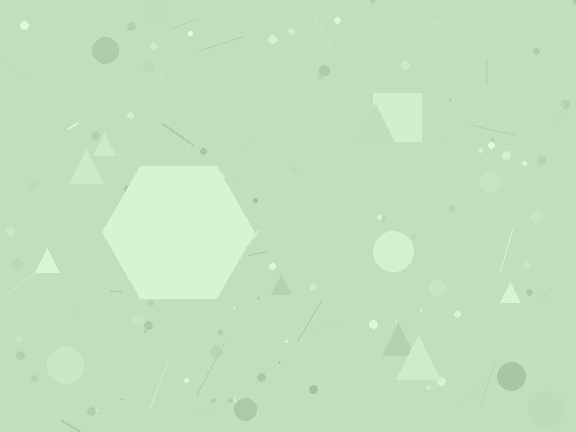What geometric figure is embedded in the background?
A hexagon is embedded in the background.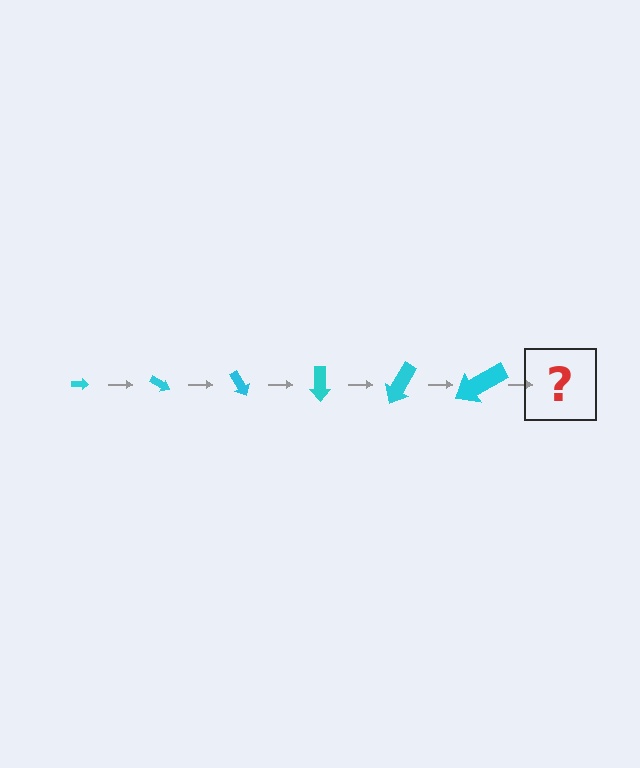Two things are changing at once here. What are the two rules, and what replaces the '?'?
The two rules are that the arrow grows larger each step and it rotates 30 degrees each step. The '?' should be an arrow, larger than the previous one and rotated 180 degrees from the start.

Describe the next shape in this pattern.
It should be an arrow, larger than the previous one and rotated 180 degrees from the start.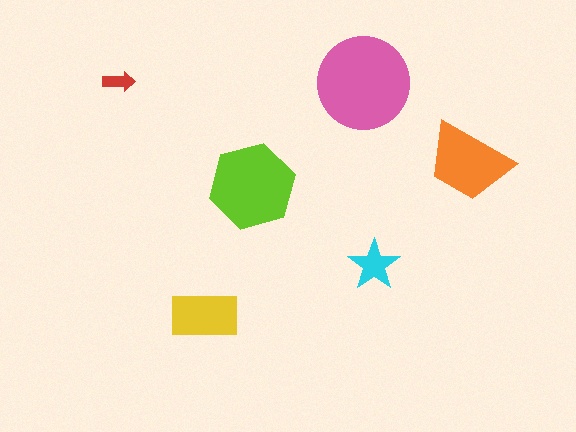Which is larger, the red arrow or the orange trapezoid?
The orange trapezoid.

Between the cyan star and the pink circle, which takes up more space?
The pink circle.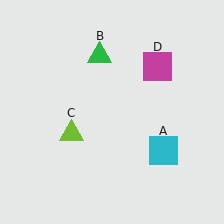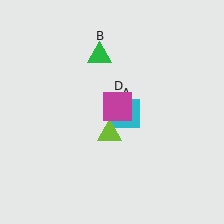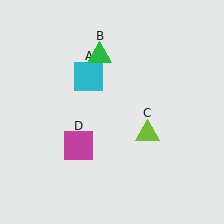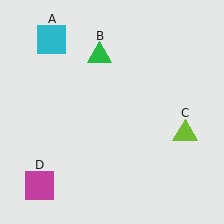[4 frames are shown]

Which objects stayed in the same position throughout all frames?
Green triangle (object B) remained stationary.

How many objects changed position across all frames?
3 objects changed position: cyan square (object A), lime triangle (object C), magenta square (object D).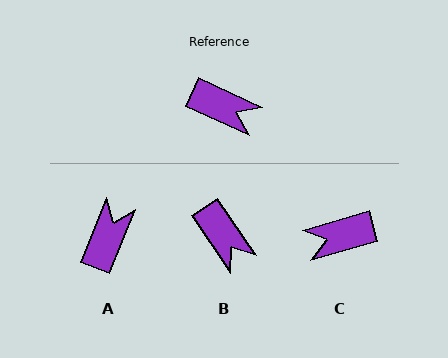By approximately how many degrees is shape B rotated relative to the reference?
Approximately 31 degrees clockwise.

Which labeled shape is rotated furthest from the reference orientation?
C, about 139 degrees away.